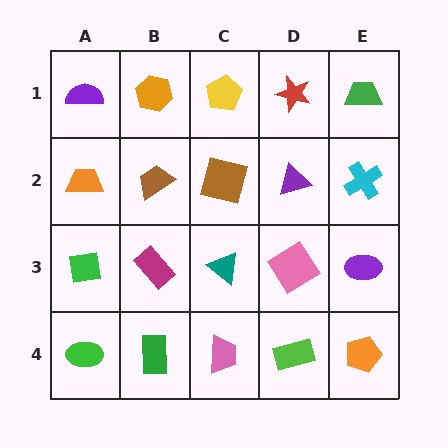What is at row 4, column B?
A green rectangle.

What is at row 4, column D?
A lime rectangle.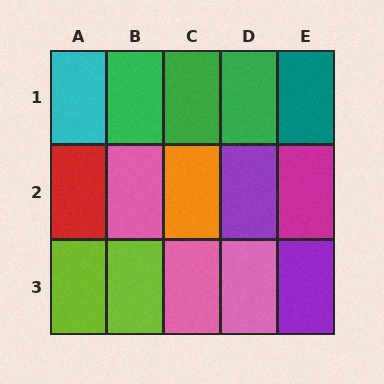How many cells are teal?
1 cell is teal.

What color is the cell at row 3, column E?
Purple.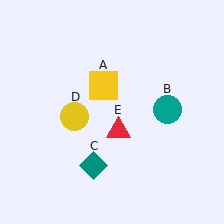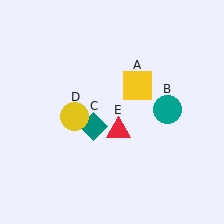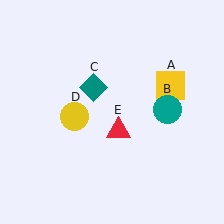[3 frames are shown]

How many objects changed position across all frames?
2 objects changed position: yellow square (object A), teal diamond (object C).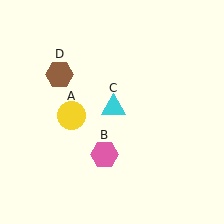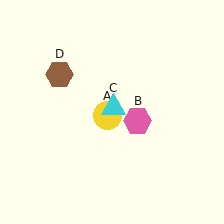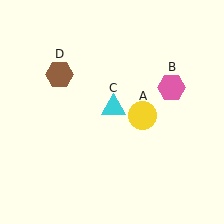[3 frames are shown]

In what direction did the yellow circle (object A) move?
The yellow circle (object A) moved right.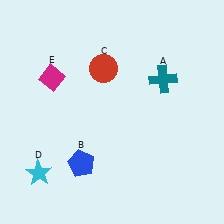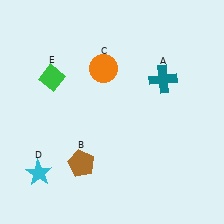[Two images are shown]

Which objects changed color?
B changed from blue to brown. C changed from red to orange. E changed from magenta to green.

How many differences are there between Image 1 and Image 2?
There are 3 differences between the two images.